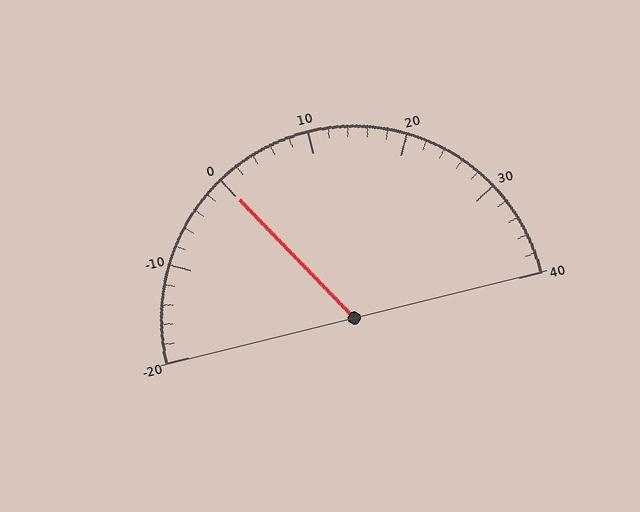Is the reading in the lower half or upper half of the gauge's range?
The reading is in the lower half of the range (-20 to 40).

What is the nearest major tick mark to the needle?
The nearest major tick mark is 0.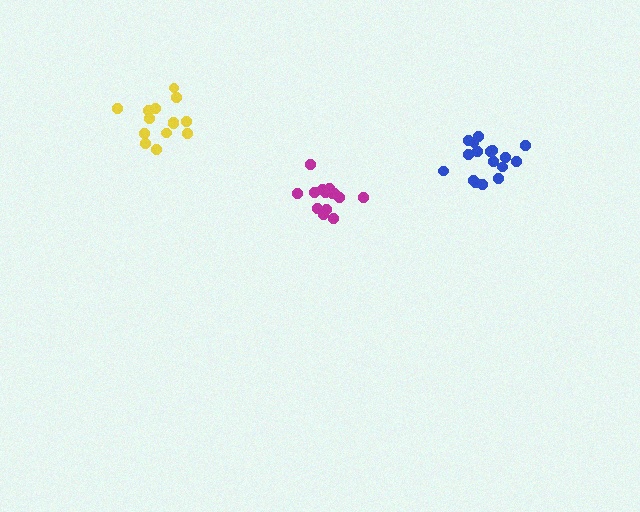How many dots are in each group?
Group 1: 14 dots, Group 2: 17 dots, Group 3: 14 dots (45 total).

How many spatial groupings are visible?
There are 3 spatial groupings.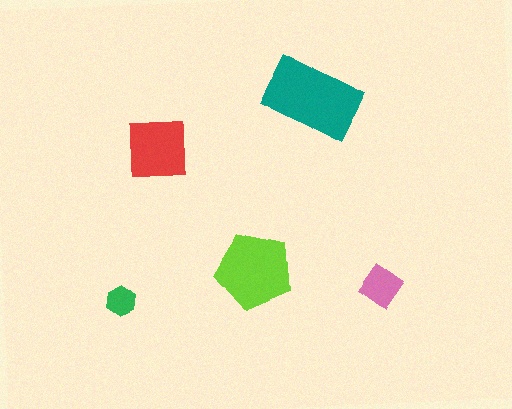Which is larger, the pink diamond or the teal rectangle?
The teal rectangle.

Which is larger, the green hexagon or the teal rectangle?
The teal rectangle.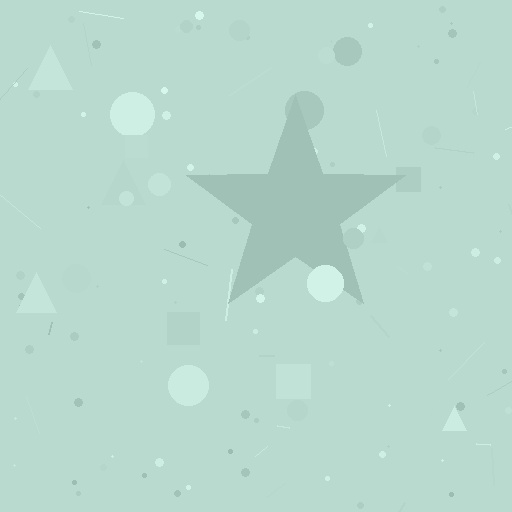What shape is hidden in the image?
A star is hidden in the image.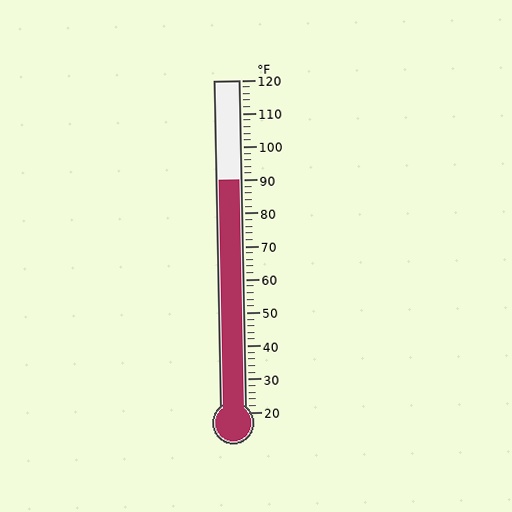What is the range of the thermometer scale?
The thermometer scale ranges from 20°F to 120°F.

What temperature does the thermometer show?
The thermometer shows approximately 90°F.